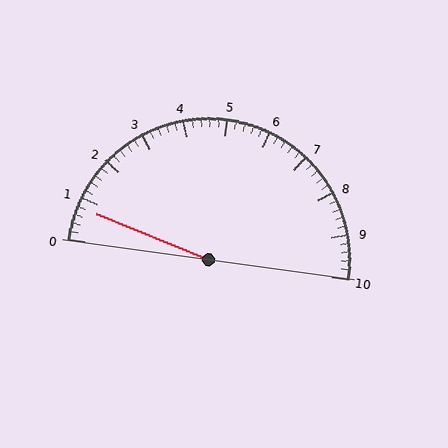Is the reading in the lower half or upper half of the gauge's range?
The reading is in the lower half of the range (0 to 10).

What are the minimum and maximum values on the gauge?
The gauge ranges from 0 to 10.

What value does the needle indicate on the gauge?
The needle indicates approximately 0.8.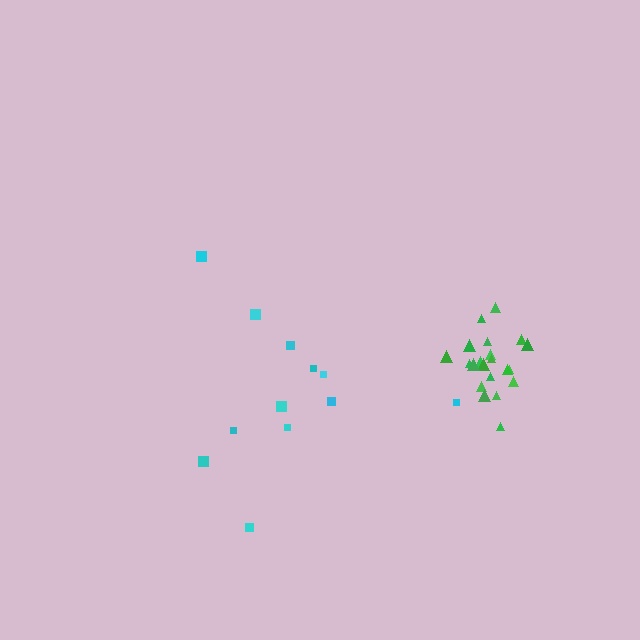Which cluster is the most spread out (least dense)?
Cyan.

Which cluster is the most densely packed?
Green.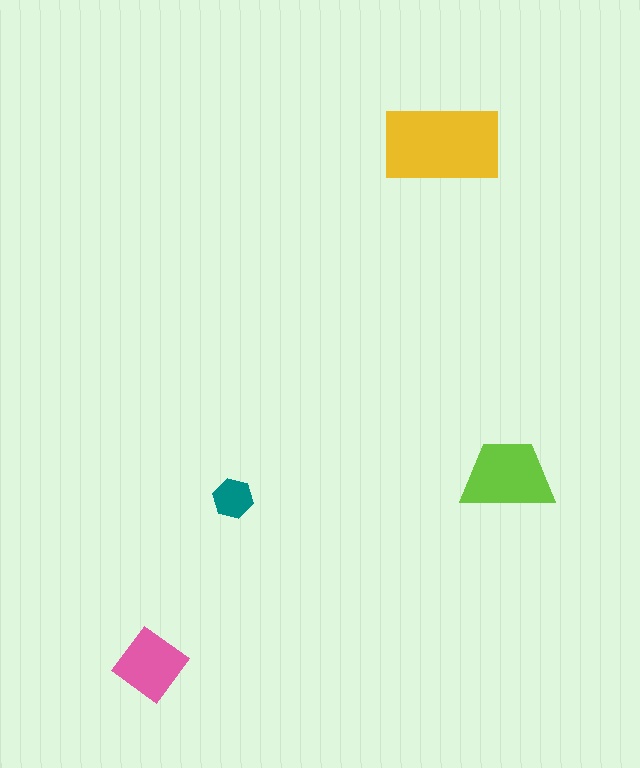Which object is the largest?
The yellow rectangle.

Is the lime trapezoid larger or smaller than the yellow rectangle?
Smaller.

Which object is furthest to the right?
The lime trapezoid is rightmost.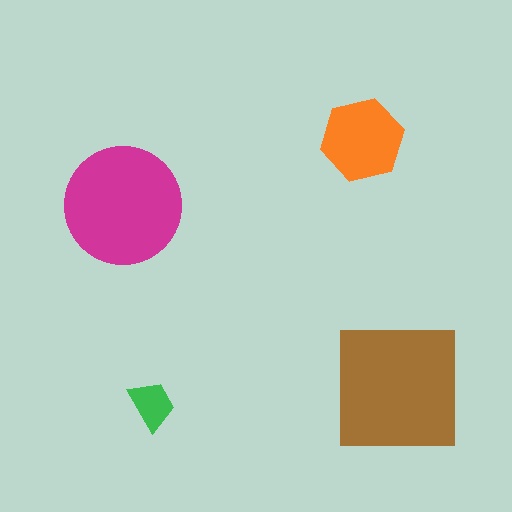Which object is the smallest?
The green trapezoid.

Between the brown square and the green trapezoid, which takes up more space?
The brown square.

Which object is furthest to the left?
The magenta circle is leftmost.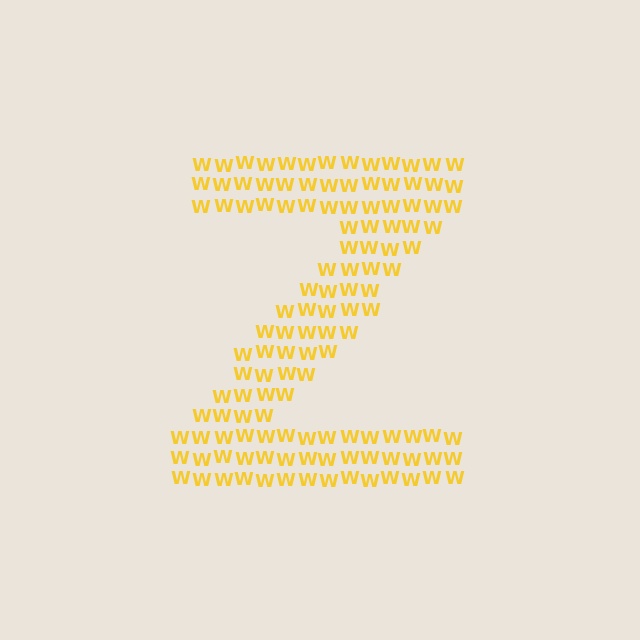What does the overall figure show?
The overall figure shows the letter Z.